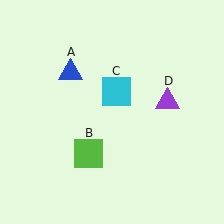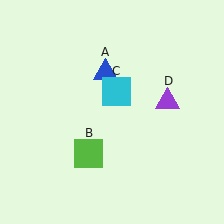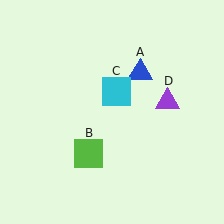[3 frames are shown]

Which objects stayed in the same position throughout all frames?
Lime square (object B) and cyan square (object C) and purple triangle (object D) remained stationary.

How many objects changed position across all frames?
1 object changed position: blue triangle (object A).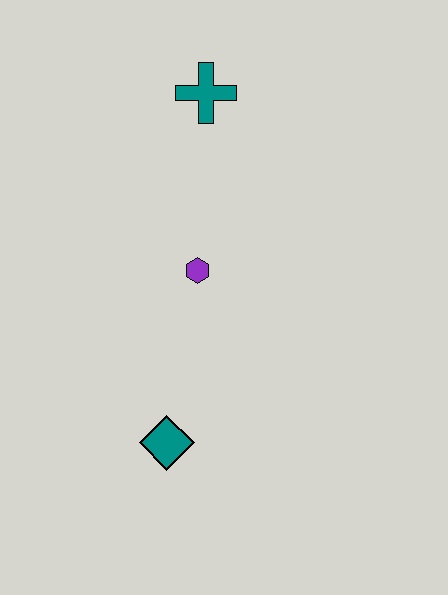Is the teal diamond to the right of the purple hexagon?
No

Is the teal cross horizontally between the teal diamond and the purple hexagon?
No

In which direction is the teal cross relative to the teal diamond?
The teal cross is above the teal diamond.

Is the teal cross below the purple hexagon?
No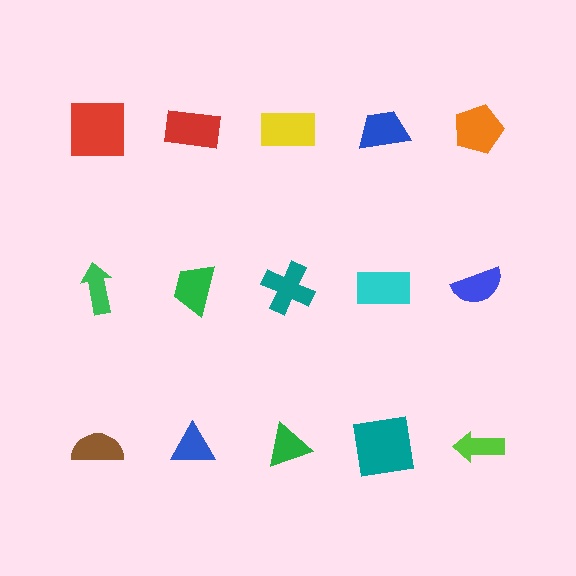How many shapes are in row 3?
5 shapes.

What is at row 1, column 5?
An orange pentagon.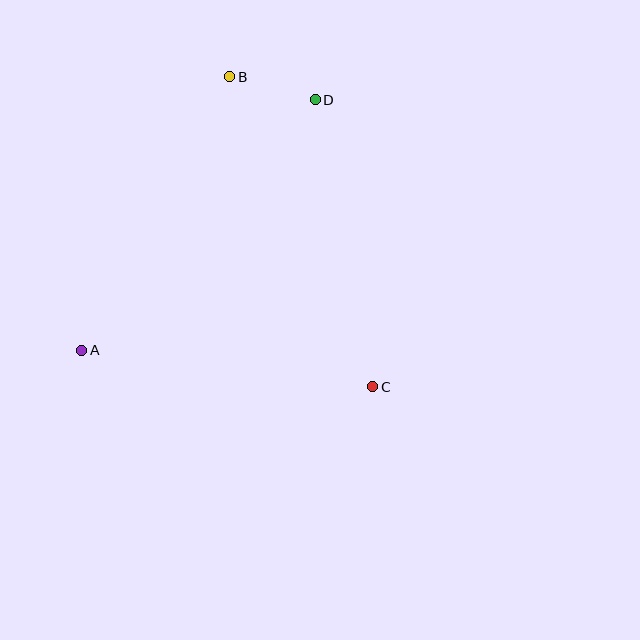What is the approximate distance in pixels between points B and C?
The distance between B and C is approximately 341 pixels.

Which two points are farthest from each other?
Points A and D are farthest from each other.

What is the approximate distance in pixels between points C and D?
The distance between C and D is approximately 292 pixels.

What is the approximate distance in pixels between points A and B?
The distance between A and B is approximately 311 pixels.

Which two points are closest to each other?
Points B and D are closest to each other.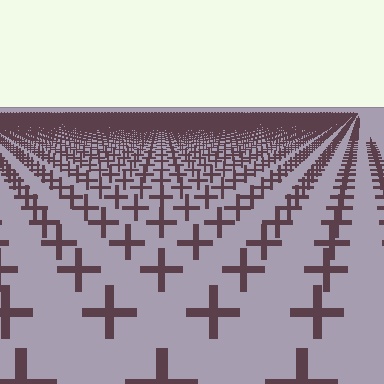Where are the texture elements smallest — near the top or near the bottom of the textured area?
Near the top.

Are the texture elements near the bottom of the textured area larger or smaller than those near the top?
Larger. Near the bottom, elements are closer to the viewer and appear at a bigger on-screen size.